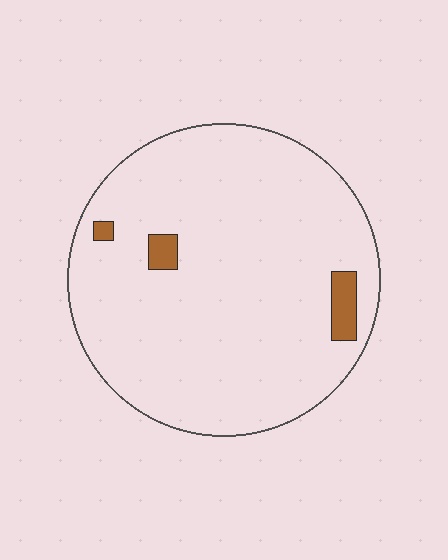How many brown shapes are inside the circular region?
3.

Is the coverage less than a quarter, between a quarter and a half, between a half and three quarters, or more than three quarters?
Less than a quarter.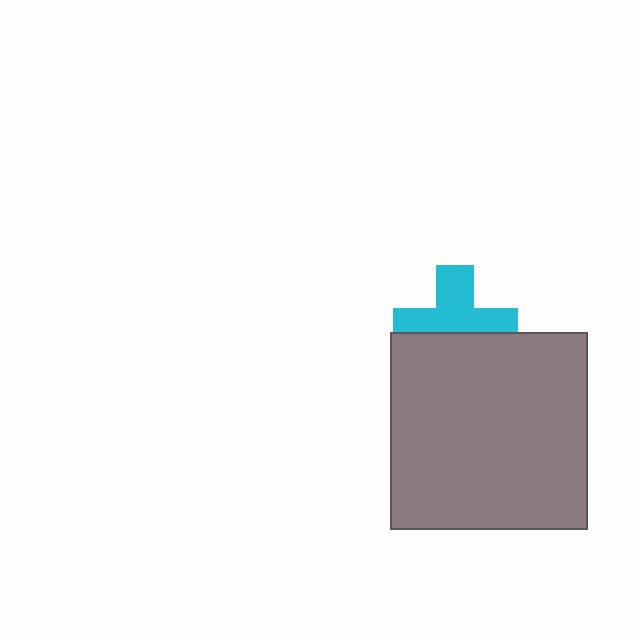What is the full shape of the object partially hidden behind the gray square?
The partially hidden object is a cyan cross.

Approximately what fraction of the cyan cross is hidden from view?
Roughly 43% of the cyan cross is hidden behind the gray square.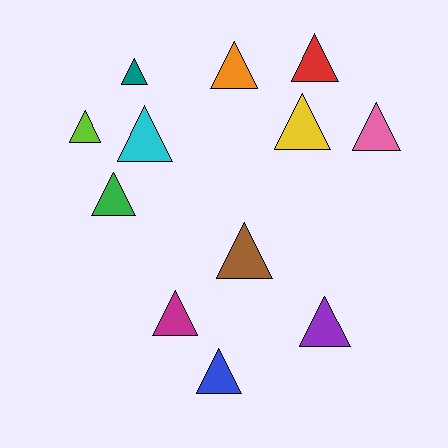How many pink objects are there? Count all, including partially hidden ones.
There is 1 pink object.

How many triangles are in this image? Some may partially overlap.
There are 12 triangles.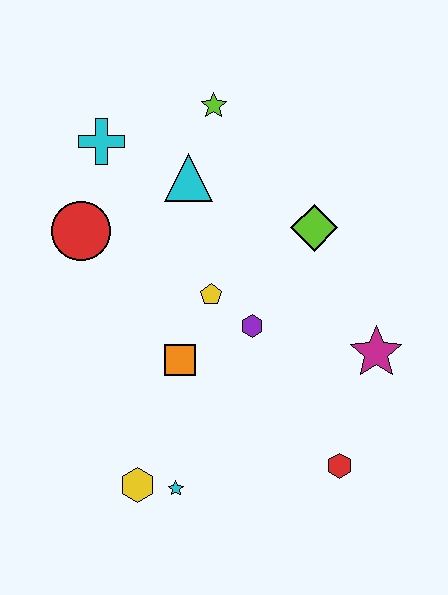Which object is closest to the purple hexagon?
The yellow pentagon is closest to the purple hexagon.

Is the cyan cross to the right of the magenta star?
No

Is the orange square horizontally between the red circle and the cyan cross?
No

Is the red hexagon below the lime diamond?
Yes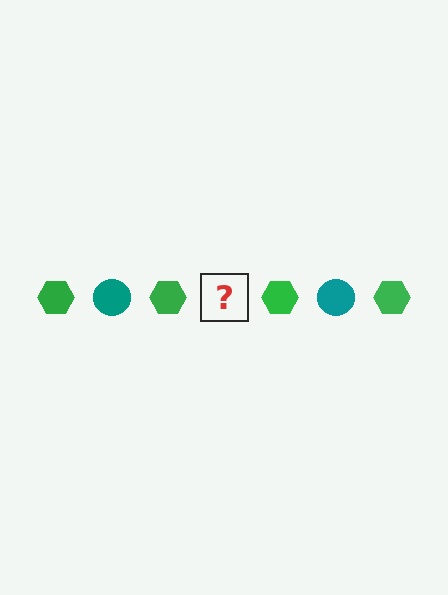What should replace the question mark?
The question mark should be replaced with a teal circle.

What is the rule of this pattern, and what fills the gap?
The rule is that the pattern alternates between green hexagon and teal circle. The gap should be filled with a teal circle.